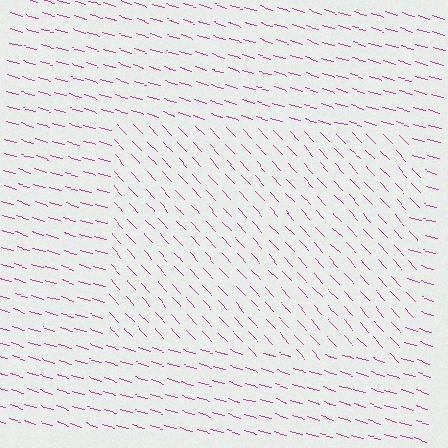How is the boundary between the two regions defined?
The boundary is defined purely by a change in line orientation (approximately 30 degrees difference). All lines are the same color and thickness.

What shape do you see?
I see a rectangle.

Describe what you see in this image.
The image is filled with small magenta line segments. A rectangle region in the image has lines oriented differently from the surrounding lines, creating a visible texture boundary.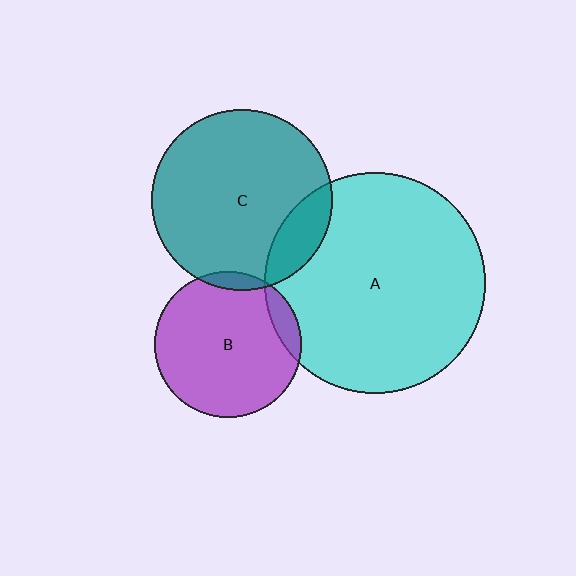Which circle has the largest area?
Circle A (cyan).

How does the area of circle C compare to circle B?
Approximately 1.5 times.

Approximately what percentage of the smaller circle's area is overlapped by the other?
Approximately 15%.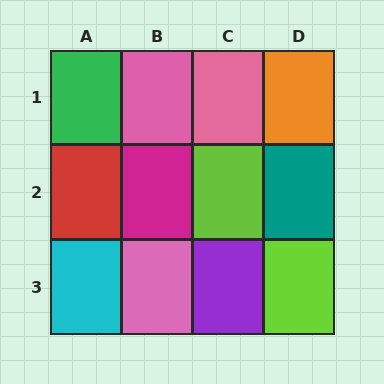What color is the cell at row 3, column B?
Pink.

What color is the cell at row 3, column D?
Lime.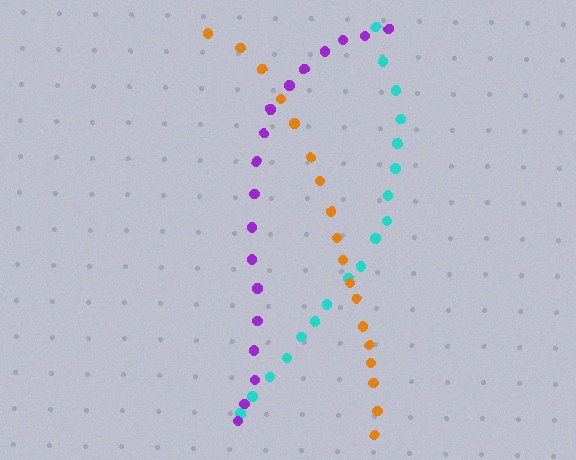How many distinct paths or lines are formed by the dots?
There are 3 distinct paths.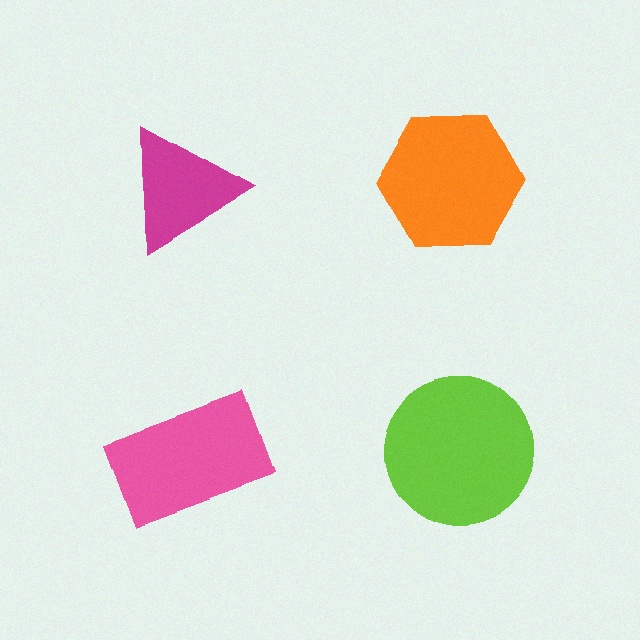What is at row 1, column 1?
A magenta triangle.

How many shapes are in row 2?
2 shapes.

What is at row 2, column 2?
A lime circle.